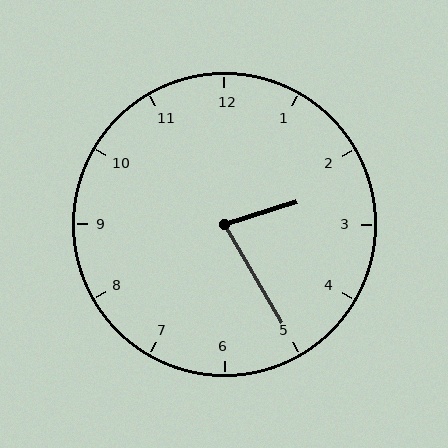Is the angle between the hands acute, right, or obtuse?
It is acute.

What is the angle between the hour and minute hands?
Approximately 78 degrees.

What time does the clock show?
2:25.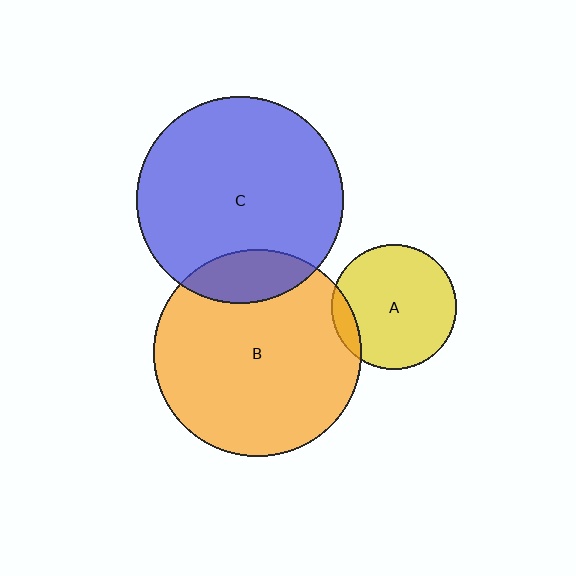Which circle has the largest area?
Circle C (blue).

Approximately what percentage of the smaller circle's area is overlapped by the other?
Approximately 10%.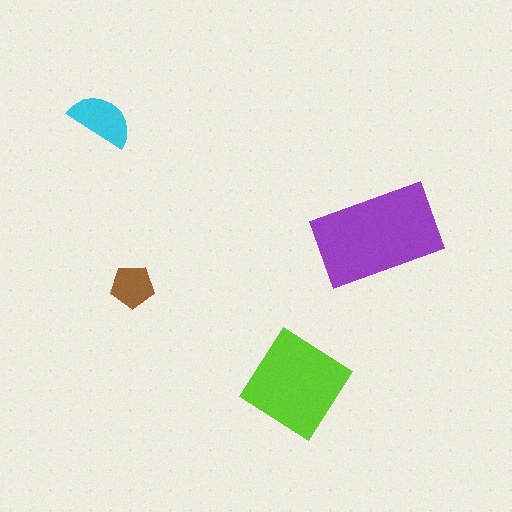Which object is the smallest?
The brown pentagon.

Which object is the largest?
The purple rectangle.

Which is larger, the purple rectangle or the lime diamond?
The purple rectangle.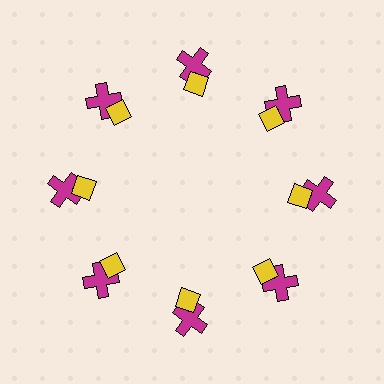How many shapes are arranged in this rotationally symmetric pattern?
There are 16 shapes, arranged in 8 groups of 2.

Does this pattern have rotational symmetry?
Yes, this pattern has 8-fold rotational symmetry. It looks the same after rotating 45 degrees around the center.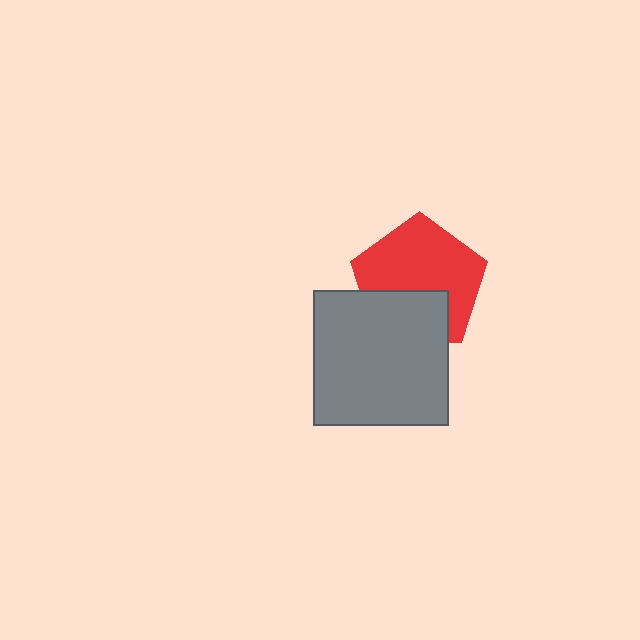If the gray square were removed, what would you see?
You would see the complete red pentagon.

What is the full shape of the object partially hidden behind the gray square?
The partially hidden object is a red pentagon.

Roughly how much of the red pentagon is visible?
About half of it is visible (roughly 65%).